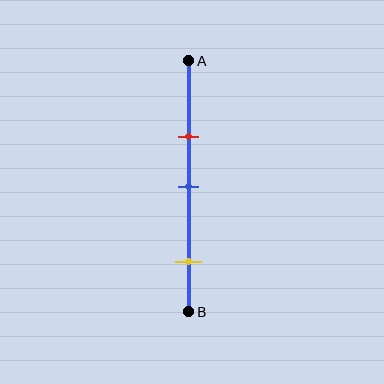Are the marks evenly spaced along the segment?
No, the marks are not evenly spaced.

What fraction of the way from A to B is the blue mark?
The blue mark is approximately 50% (0.5) of the way from A to B.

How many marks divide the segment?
There are 3 marks dividing the segment.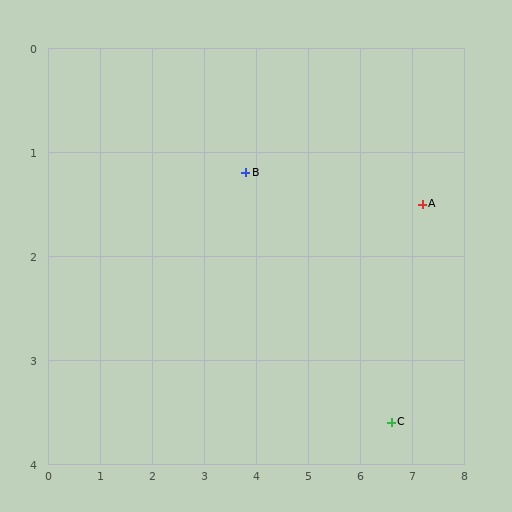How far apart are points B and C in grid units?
Points B and C are about 3.7 grid units apart.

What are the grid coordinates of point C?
Point C is at approximately (6.6, 3.6).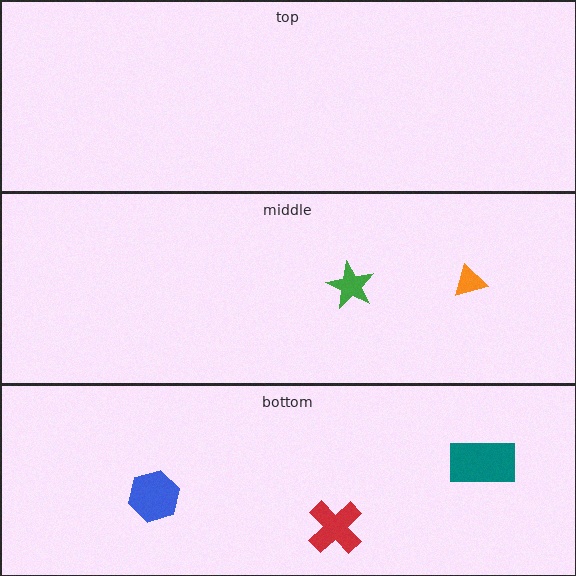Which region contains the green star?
The middle region.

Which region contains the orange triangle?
The middle region.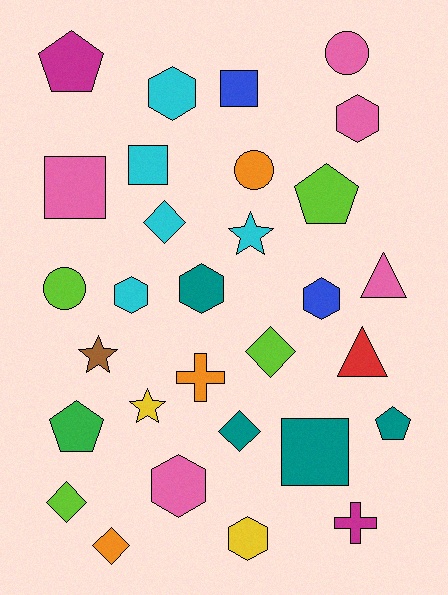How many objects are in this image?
There are 30 objects.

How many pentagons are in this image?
There are 4 pentagons.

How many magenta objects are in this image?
There are 2 magenta objects.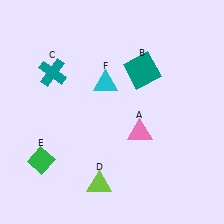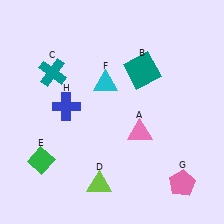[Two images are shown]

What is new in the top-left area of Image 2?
A blue cross (H) was added in the top-left area of Image 2.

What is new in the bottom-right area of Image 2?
A pink pentagon (G) was added in the bottom-right area of Image 2.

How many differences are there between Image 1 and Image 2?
There are 2 differences between the two images.